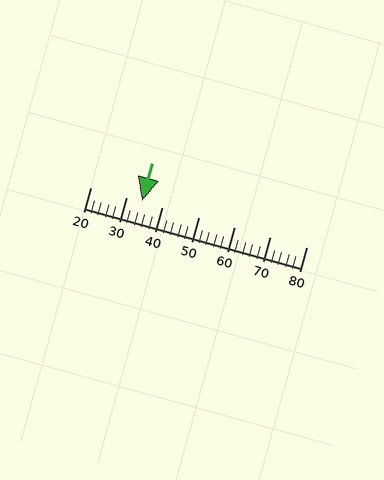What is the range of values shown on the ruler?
The ruler shows values from 20 to 80.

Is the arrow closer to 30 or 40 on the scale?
The arrow is closer to 30.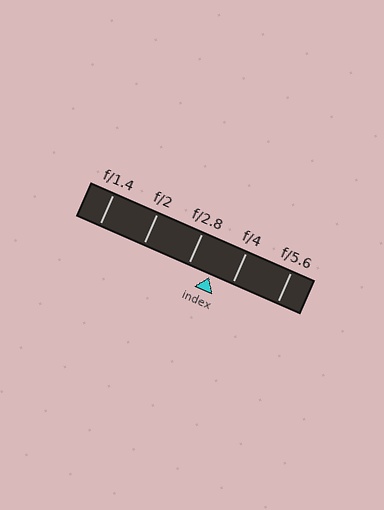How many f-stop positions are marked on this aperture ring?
There are 5 f-stop positions marked.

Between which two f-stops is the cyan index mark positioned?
The index mark is between f/2.8 and f/4.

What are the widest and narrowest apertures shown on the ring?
The widest aperture shown is f/1.4 and the narrowest is f/5.6.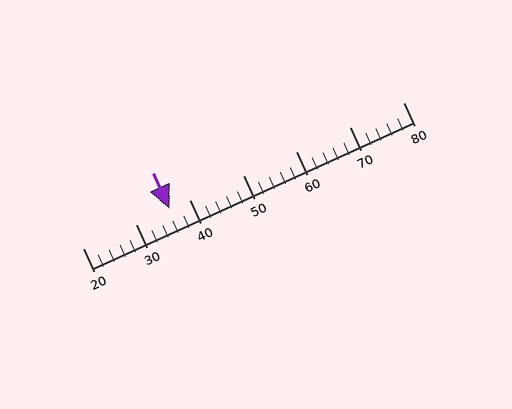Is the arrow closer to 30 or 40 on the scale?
The arrow is closer to 40.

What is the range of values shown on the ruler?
The ruler shows values from 20 to 80.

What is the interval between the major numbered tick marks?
The major tick marks are spaced 10 units apart.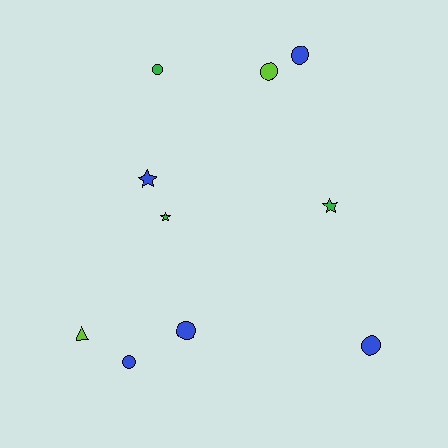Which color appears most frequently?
Blue, with 5 objects.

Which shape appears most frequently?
Circle, with 6 objects.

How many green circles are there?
There is 1 green circle.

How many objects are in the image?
There are 10 objects.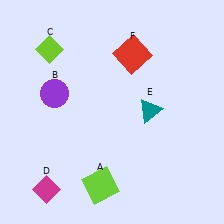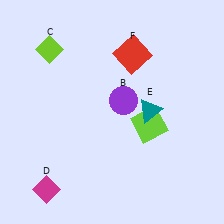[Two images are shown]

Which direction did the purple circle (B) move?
The purple circle (B) moved right.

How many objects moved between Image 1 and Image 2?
2 objects moved between the two images.